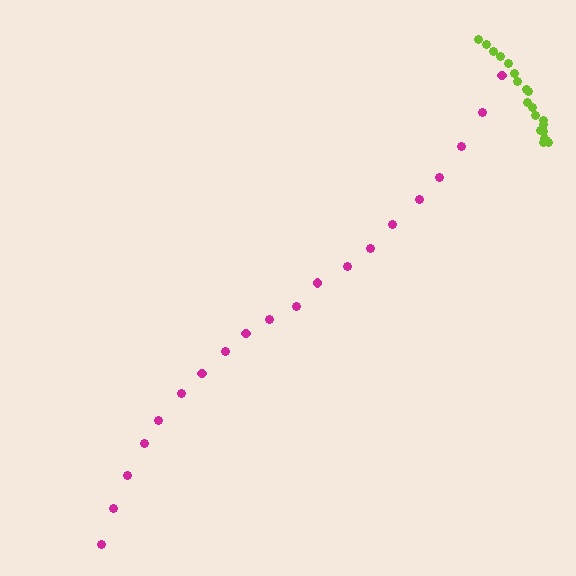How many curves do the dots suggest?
There are 2 distinct paths.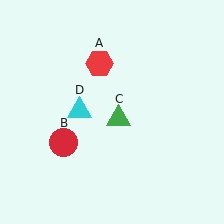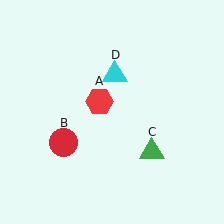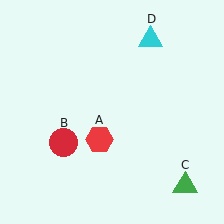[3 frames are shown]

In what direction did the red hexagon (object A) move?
The red hexagon (object A) moved down.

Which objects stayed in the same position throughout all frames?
Red circle (object B) remained stationary.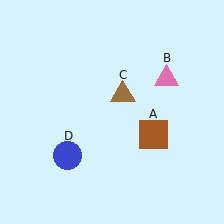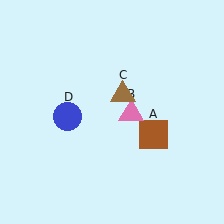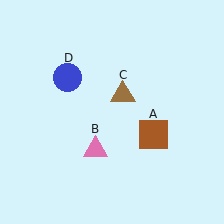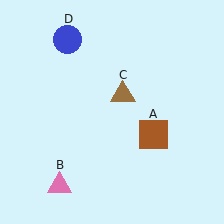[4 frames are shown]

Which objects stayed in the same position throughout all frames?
Brown square (object A) and brown triangle (object C) remained stationary.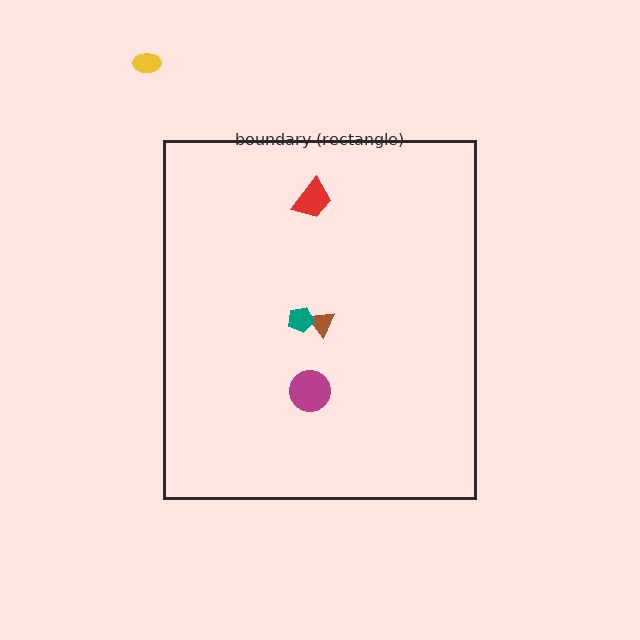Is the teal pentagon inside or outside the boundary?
Inside.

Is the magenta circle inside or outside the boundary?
Inside.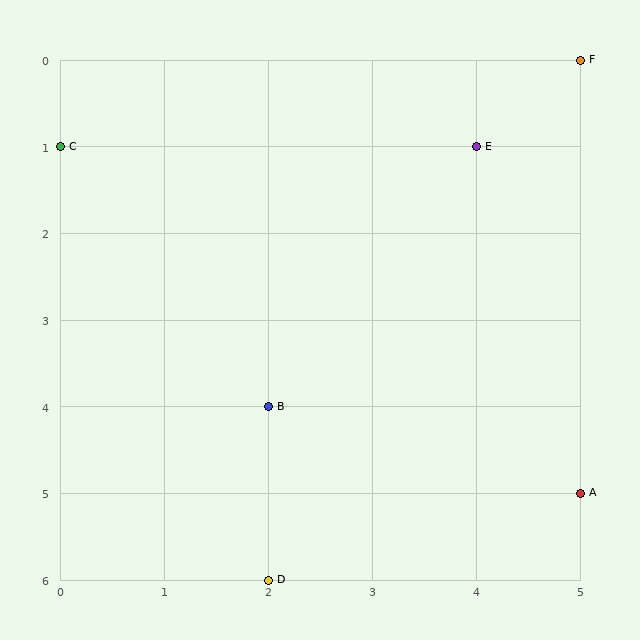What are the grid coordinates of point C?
Point C is at grid coordinates (0, 1).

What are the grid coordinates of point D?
Point D is at grid coordinates (2, 6).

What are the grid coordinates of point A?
Point A is at grid coordinates (5, 5).